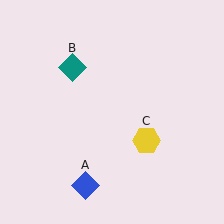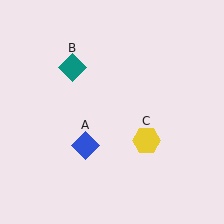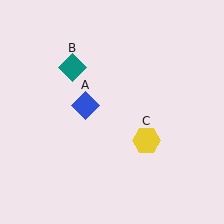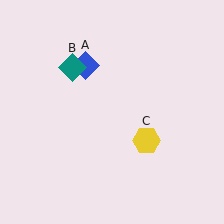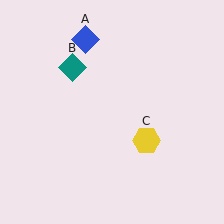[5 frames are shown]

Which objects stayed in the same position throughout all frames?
Teal diamond (object B) and yellow hexagon (object C) remained stationary.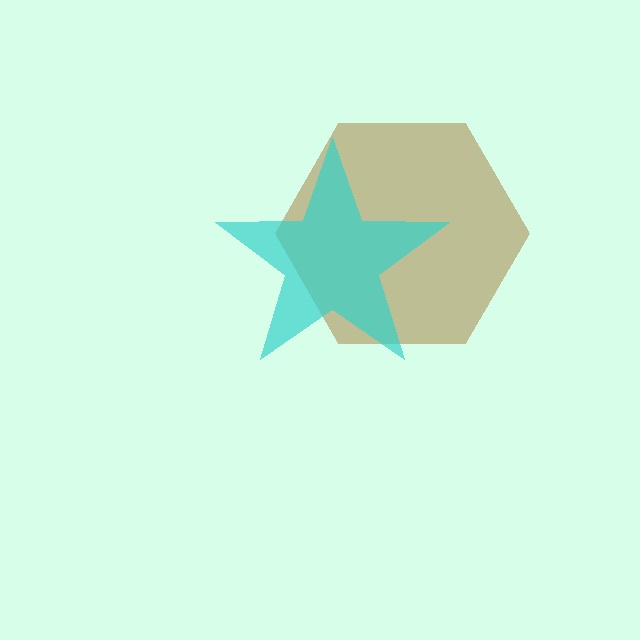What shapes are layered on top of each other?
The layered shapes are: a brown hexagon, a cyan star.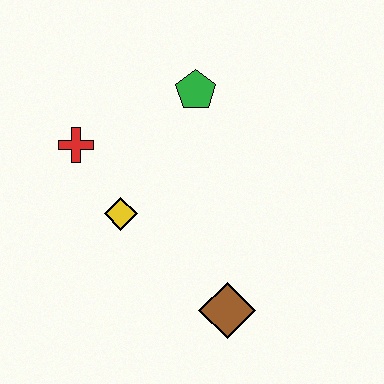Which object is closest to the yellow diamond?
The red cross is closest to the yellow diamond.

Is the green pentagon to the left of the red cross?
No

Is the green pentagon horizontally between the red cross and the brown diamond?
Yes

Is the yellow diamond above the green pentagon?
No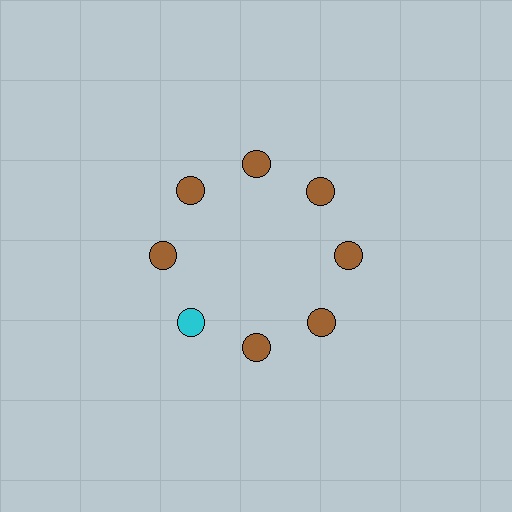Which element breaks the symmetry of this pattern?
The cyan circle at roughly the 8 o'clock position breaks the symmetry. All other shapes are brown circles.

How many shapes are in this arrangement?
There are 8 shapes arranged in a ring pattern.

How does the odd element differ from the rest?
It has a different color: cyan instead of brown.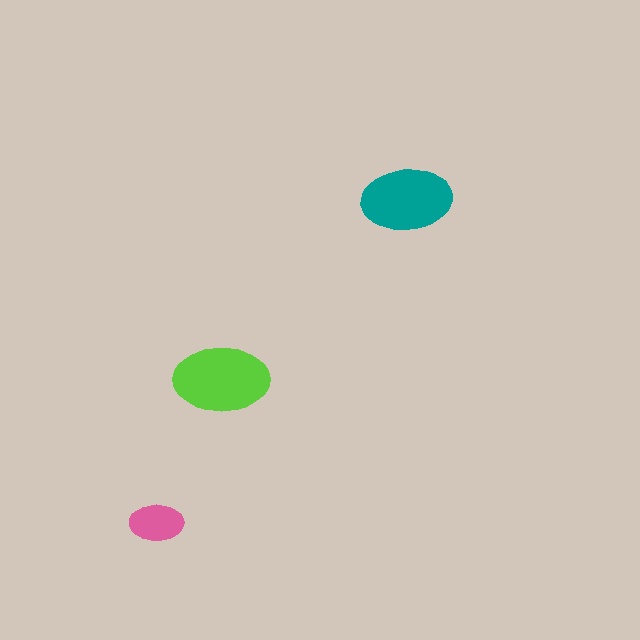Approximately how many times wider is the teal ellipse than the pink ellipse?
About 1.5 times wider.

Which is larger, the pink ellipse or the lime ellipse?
The lime one.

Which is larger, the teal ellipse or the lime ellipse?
The lime one.